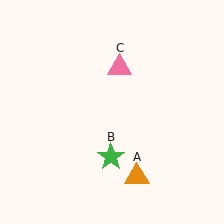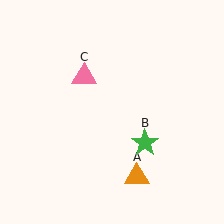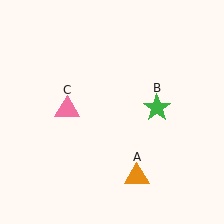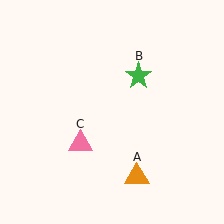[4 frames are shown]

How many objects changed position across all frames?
2 objects changed position: green star (object B), pink triangle (object C).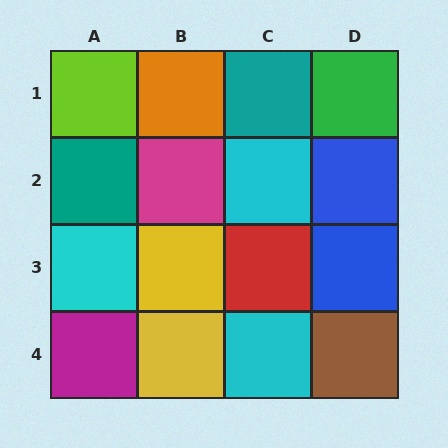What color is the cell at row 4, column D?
Brown.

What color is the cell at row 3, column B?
Yellow.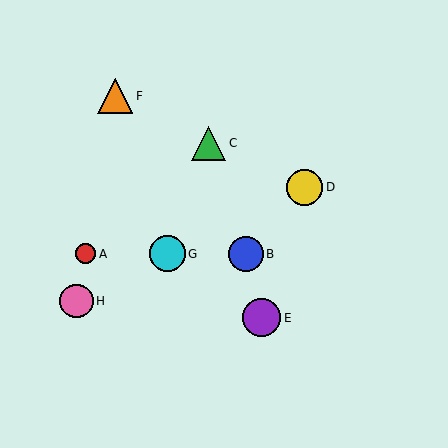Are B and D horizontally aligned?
No, B is at y≈254 and D is at y≈187.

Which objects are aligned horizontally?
Objects A, B, G are aligned horizontally.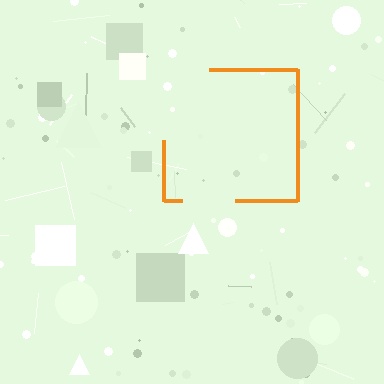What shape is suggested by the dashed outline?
The dashed outline suggests a square.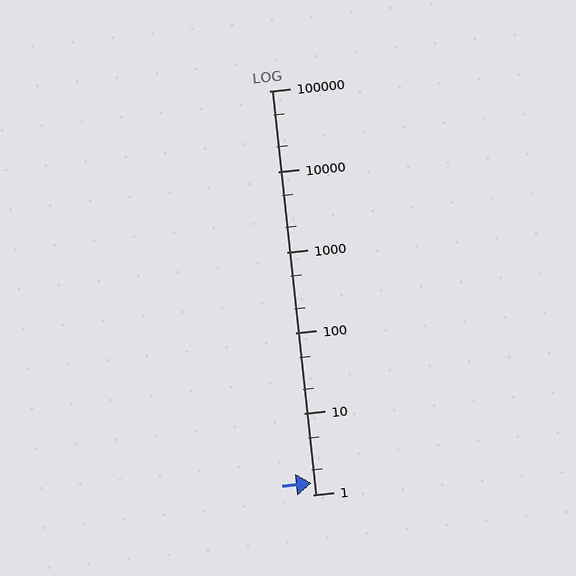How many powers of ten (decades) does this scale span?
The scale spans 5 decades, from 1 to 100000.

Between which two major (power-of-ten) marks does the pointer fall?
The pointer is between 1 and 10.